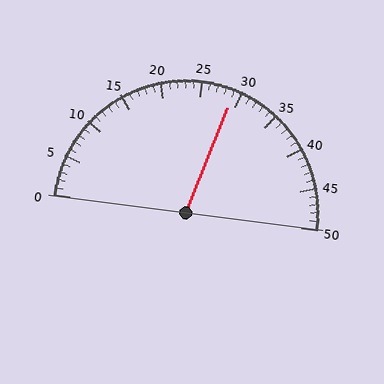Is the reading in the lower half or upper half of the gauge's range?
The reading is in the upper half of the range (0 to 50).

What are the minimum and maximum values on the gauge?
The gauge ranges from 0 to 50.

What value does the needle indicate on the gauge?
The needle indicates approximately 29.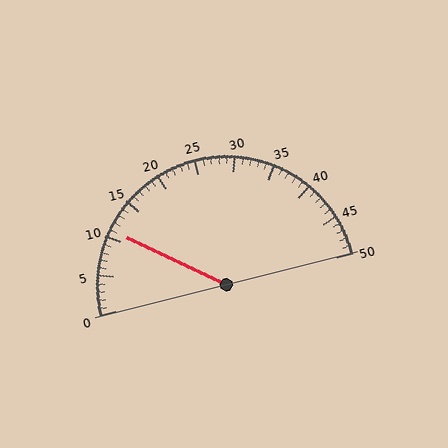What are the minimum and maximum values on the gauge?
The gauge ranges from 0 to 50.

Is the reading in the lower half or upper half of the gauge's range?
The reading is in the lower half of the range (0 to 50).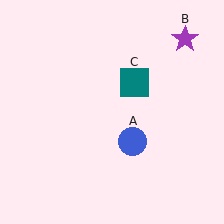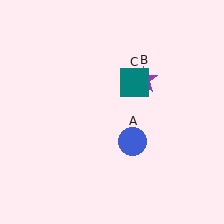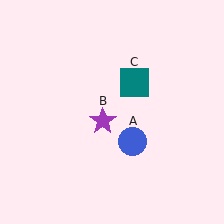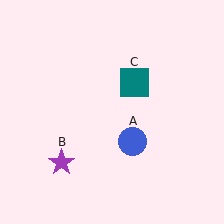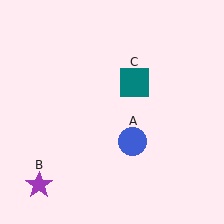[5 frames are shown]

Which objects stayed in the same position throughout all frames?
Blue circle (object A) and teal square (object C) remained stationary.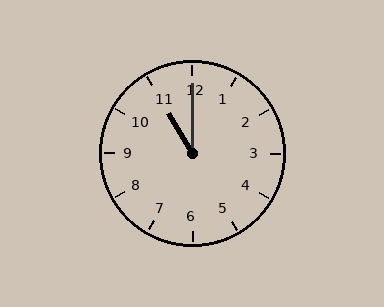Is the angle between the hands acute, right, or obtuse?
It is acute.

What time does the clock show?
11:00.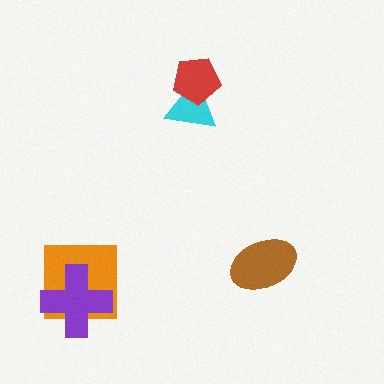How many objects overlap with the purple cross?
1 object overlaps with the purple cross.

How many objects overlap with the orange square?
1 object overlaps with the orange square.